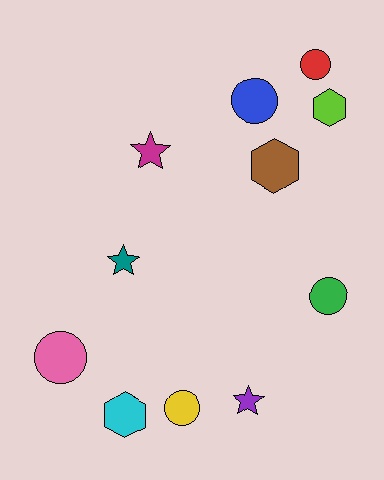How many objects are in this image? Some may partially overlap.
There are 11 objects.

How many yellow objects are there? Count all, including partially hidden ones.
There is 1 yellow object.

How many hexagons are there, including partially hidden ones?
There are 3 hexagons.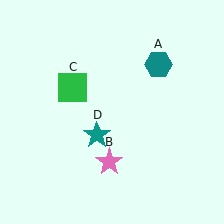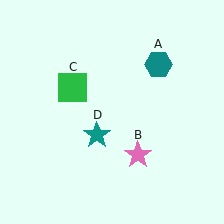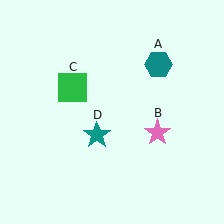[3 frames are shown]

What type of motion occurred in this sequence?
The pink star (object B) rotated counterclockwise around the center of the scene.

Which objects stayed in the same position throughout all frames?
Teal hexagon (object A) and green square (object C) and teal star (object D) remained stationary.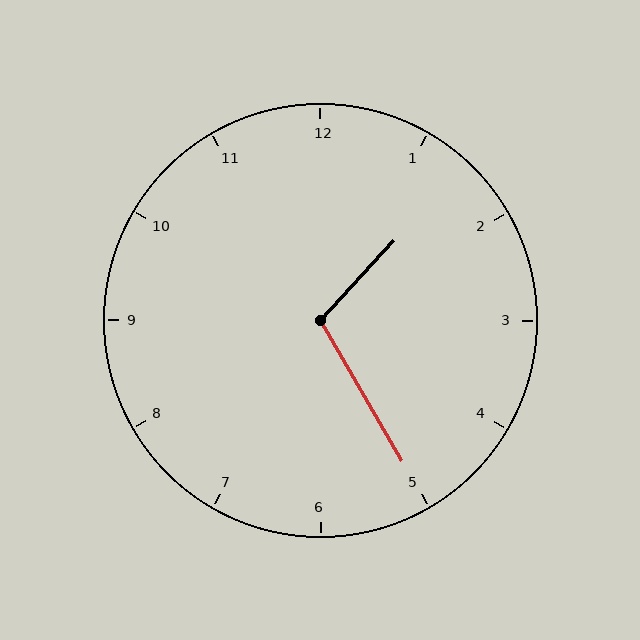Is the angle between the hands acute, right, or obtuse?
It is obtuse.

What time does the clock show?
1:25.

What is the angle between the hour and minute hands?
Approximately 108 degrees.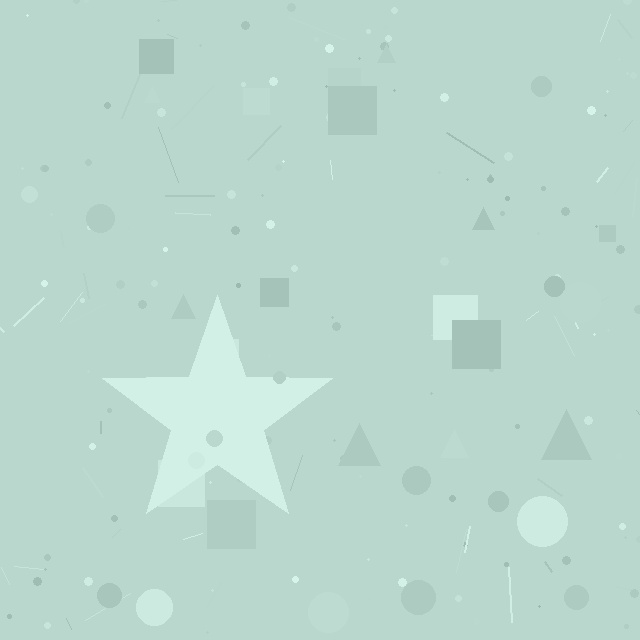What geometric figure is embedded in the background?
A star is embedded in the background.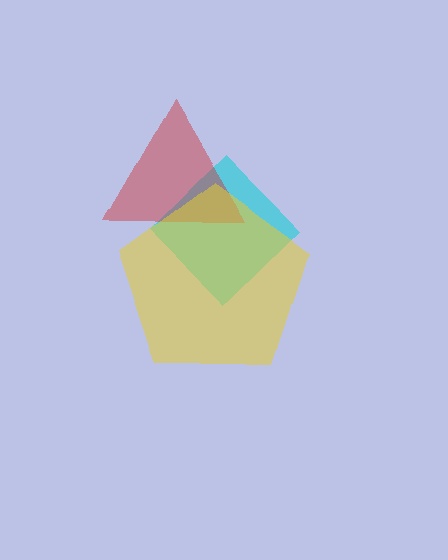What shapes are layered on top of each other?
The layered shapes are: a cyan diamond, a red triangle, a yellow pentagon.